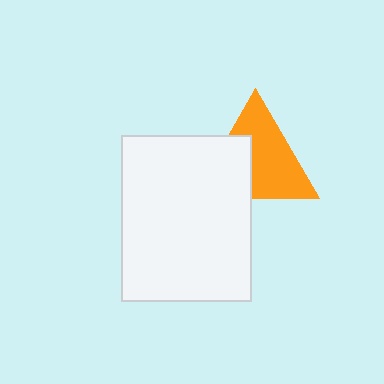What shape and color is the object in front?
The object in front is a white rectangle.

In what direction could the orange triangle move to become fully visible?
The orange triangle could move toward the upper-right. That would shift it out from behind the white rectangle entirely.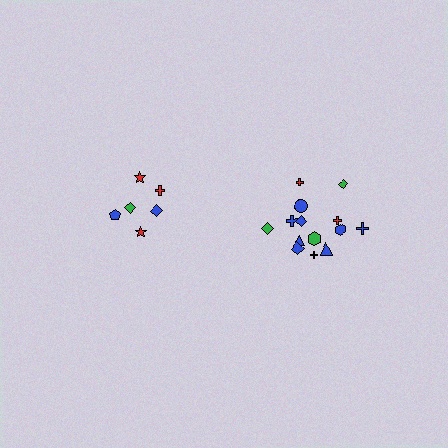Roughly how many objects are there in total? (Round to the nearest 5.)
Roughly 20 objects in total.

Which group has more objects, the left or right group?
The right group.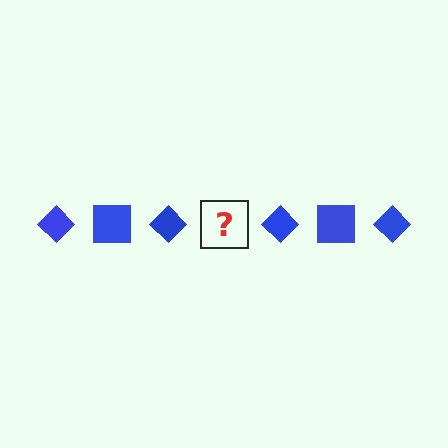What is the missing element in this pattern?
The missing element is a blue square.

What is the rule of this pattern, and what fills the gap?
The rule is that the pattern cycles through diamond, square shapes in blue. The gap should be filled with a blue square.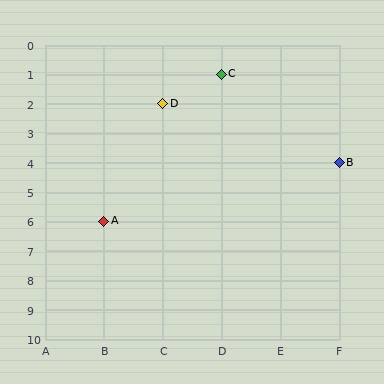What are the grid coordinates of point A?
Point A is at grid coordinates (B, 6).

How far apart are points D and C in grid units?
Points D and C are 1 column and 1 row apart (about 1.4 grid units diagonally).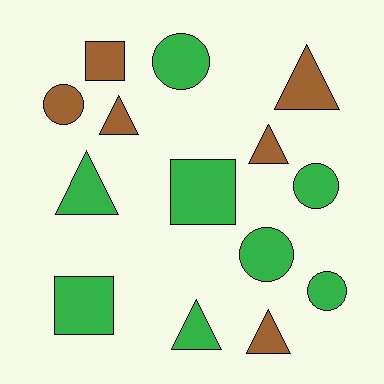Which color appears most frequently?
Green, with 8 objects.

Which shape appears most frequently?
Triangle, with 6 objects.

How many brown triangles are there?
There are 4 brown triangles.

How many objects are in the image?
There are 14 objects.